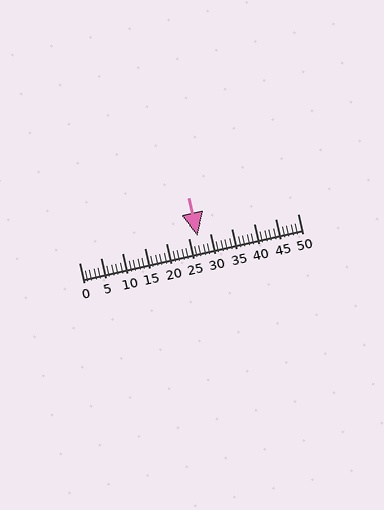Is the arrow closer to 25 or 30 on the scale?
The arrow is closer to 25.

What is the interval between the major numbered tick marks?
The major tick marks are spaced 5 units apart.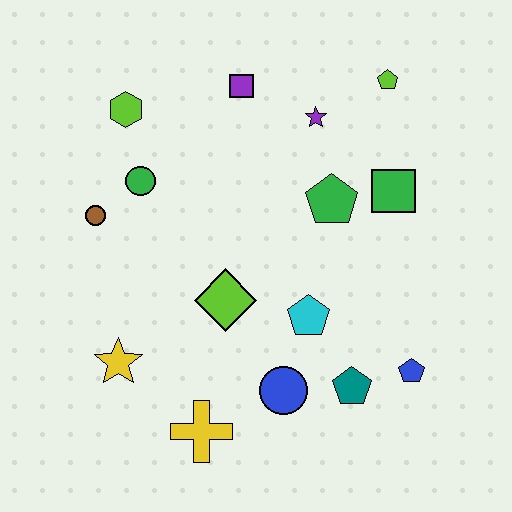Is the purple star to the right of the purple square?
Yes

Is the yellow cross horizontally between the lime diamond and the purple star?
No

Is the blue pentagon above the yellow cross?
Yes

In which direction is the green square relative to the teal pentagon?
The green square is above the teal pentagon.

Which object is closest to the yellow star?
The yellow cross is closest to the yellow star.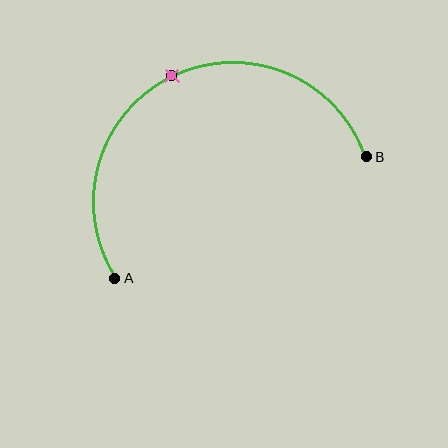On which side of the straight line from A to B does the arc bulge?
The arc bulges above the straight line connecting A and B.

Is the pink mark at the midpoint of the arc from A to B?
Yes. The pink mark lies on the arc at equal arc-length from both A and B — it is the arc midpoint.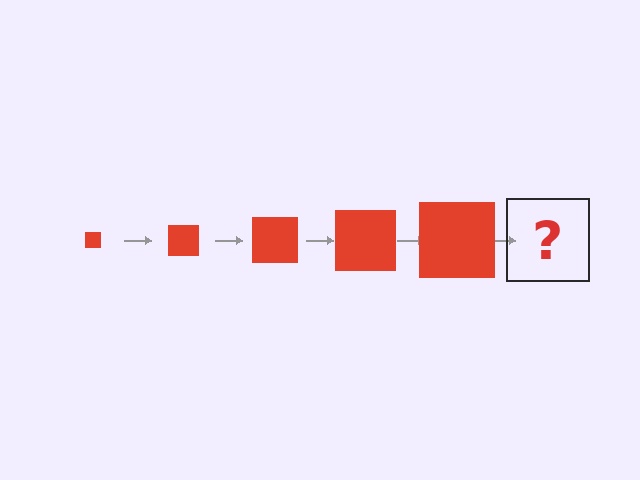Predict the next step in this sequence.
The next step is a red square, larger than the previous one.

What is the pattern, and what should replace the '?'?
The pattern is that the square gets progressively larger each step. The '?' should be a red square, larger than the previous one.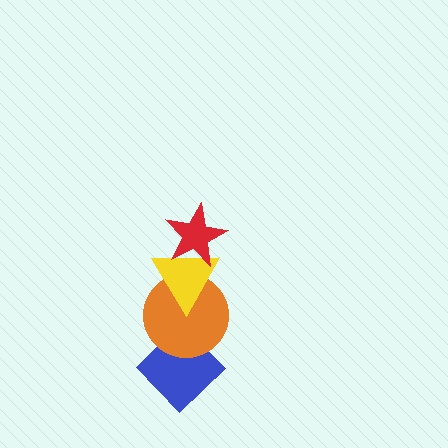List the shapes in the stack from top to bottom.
From top to bottom: the red star, the yellow triangle, the orange circle, the blue diamond.